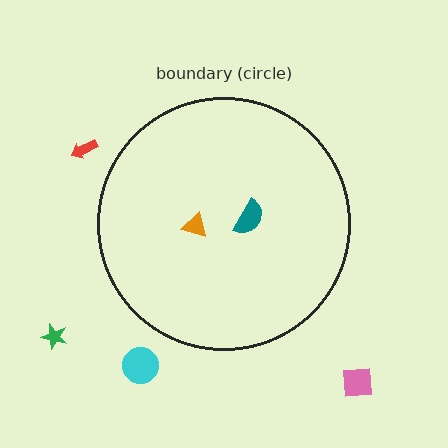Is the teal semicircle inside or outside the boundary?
Inside.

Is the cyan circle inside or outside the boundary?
Outside.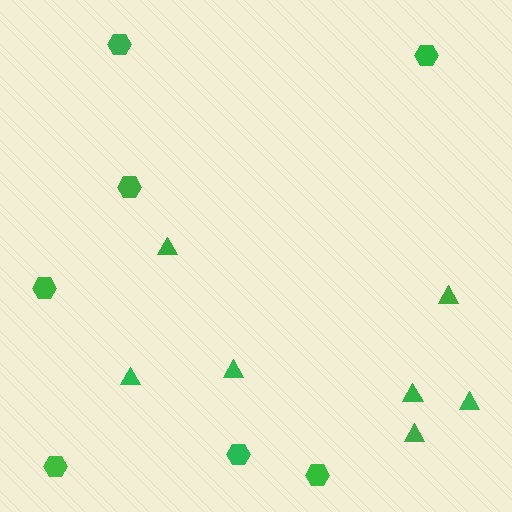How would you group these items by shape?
There are 2 groups: one group of triangles (7) and one group of hexagons (7).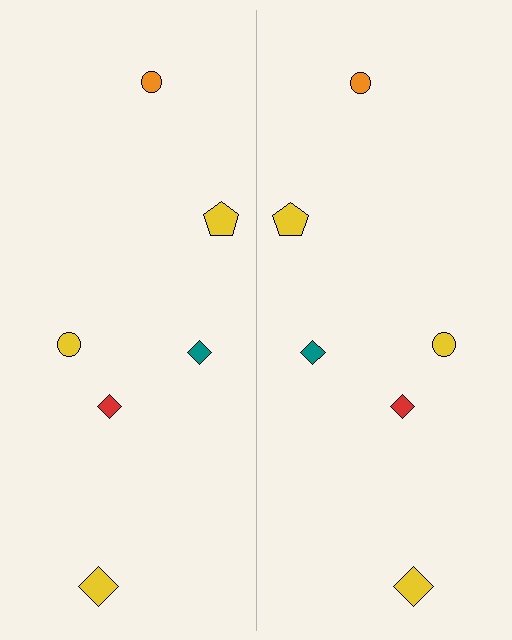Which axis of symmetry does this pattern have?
The pattern has a vertical axis of symmetry running through the center of the image.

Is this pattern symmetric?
Yes, this pattern has bilateral (reflection) symmetry.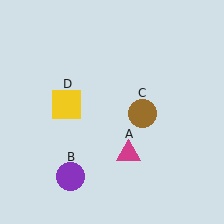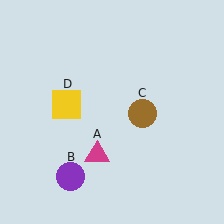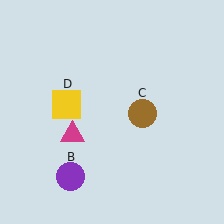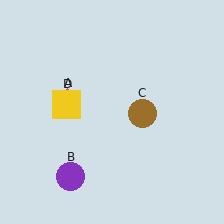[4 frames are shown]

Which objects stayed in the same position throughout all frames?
Purple circle (object B) and brown circle (object C) and yellow square (object D) remained stationary.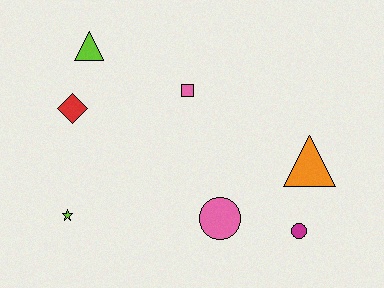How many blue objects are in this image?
There are no blue objects.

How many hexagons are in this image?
There are no hexagons.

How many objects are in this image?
There are 7 objects.